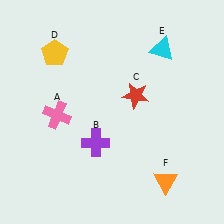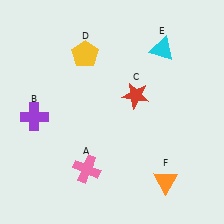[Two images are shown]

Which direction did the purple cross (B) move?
The purple cross (B) moved left.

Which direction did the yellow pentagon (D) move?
The yellow pentagon (D) moved right.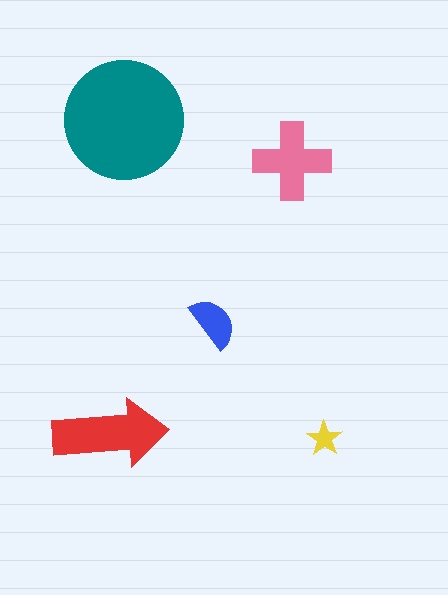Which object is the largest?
The teal circle.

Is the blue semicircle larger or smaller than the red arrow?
Smaller.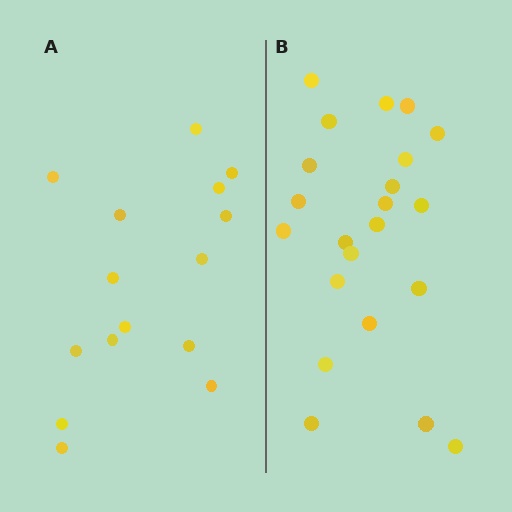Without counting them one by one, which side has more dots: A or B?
Region B (the right region) has more dots.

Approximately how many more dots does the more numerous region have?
Region B has roughly 8 or so more dots than region A.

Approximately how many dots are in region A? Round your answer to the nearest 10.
About 20 dots. (The exact count is 15, which rounds to 20.)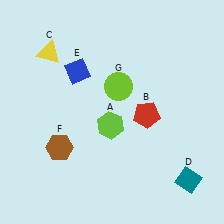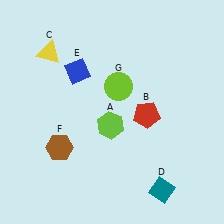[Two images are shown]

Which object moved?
The teal diamond (D) moved left.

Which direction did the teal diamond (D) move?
The teal diamond (D) moved left.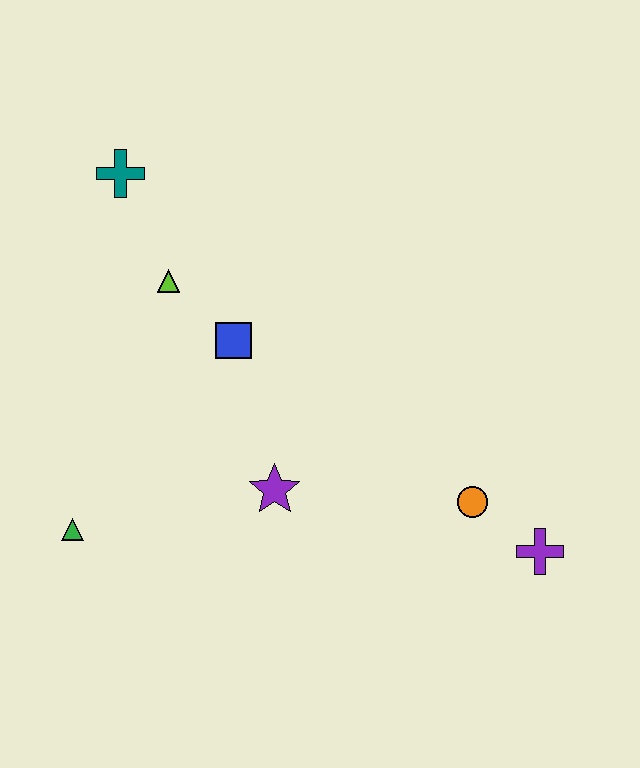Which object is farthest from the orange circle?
The teal cross is farthest from the orange circle.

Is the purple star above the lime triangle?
No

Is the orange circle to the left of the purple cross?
Yes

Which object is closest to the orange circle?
The purple cross is closest to the orange circle.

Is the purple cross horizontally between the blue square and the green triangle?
No